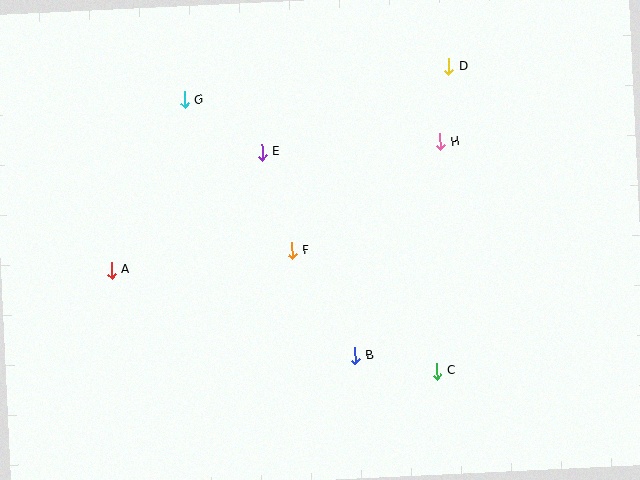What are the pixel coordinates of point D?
Point D is at (448, 67).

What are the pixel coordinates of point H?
Point H is at (440, 142).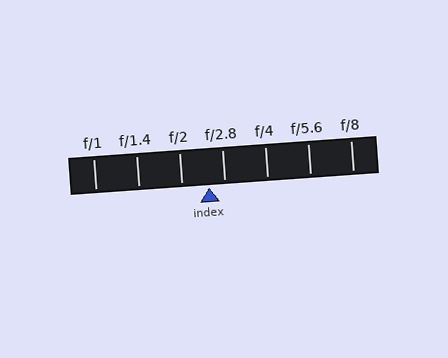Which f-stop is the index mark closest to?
The index mark is closest to f/2.8.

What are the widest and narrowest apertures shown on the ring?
The widest aperture shown is f/1 and the narrowest is f/8.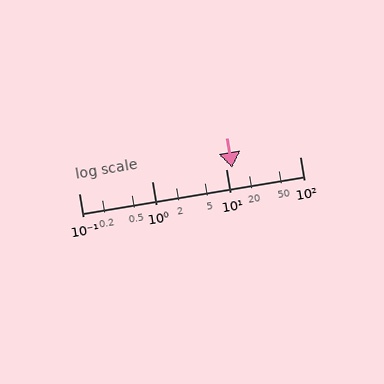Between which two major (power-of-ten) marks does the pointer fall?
The pointer is between 10 and 100.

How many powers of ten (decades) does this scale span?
The scale spans 3 decades, from 0.1 to 100.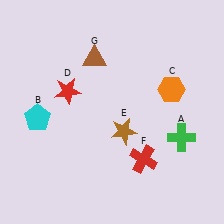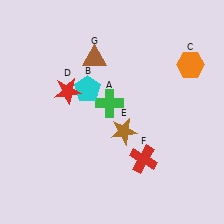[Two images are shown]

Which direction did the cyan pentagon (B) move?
The cyan pentagon (B) moved right.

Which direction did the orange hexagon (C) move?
The orange hexagon (C) moved up.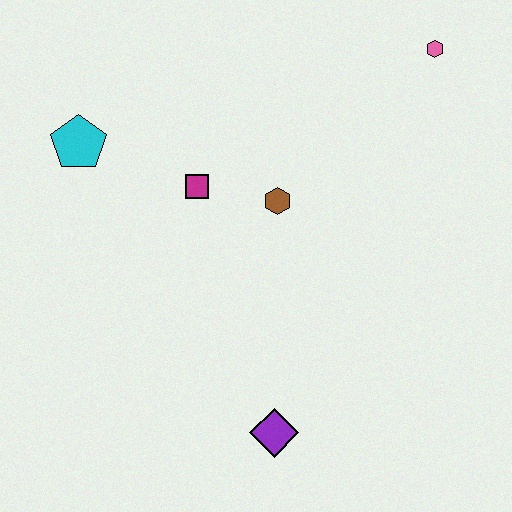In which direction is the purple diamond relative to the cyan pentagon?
The purple diamond is below the cyan pentagon.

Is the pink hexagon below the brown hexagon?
No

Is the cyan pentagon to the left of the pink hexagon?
Yes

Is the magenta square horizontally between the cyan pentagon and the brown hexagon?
Yes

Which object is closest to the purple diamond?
The brown hexagon is closest to the purple diamond.